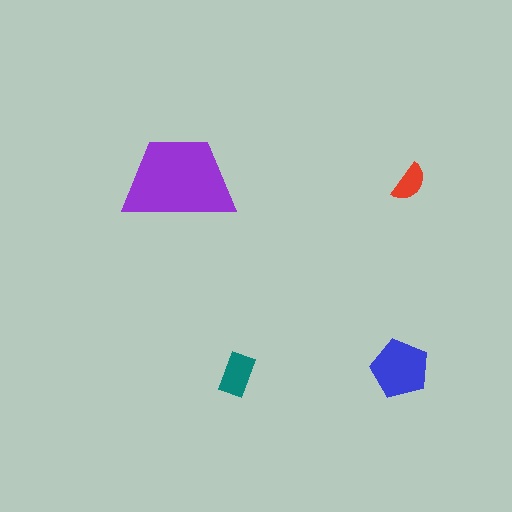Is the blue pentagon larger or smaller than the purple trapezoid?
Smaller.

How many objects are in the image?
There are 4 objects in the image.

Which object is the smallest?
The red semicircle.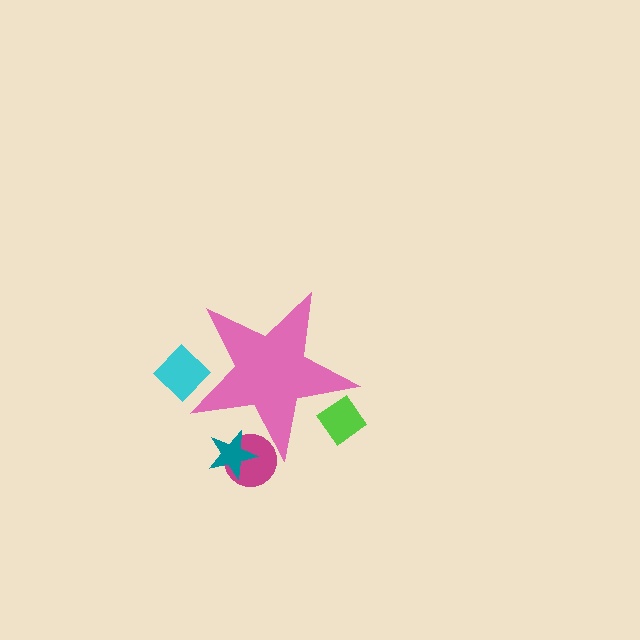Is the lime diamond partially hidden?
Yes, the lime diamond is partially hidden behind the pink star.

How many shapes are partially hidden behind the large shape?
4 shapes are partially hidden.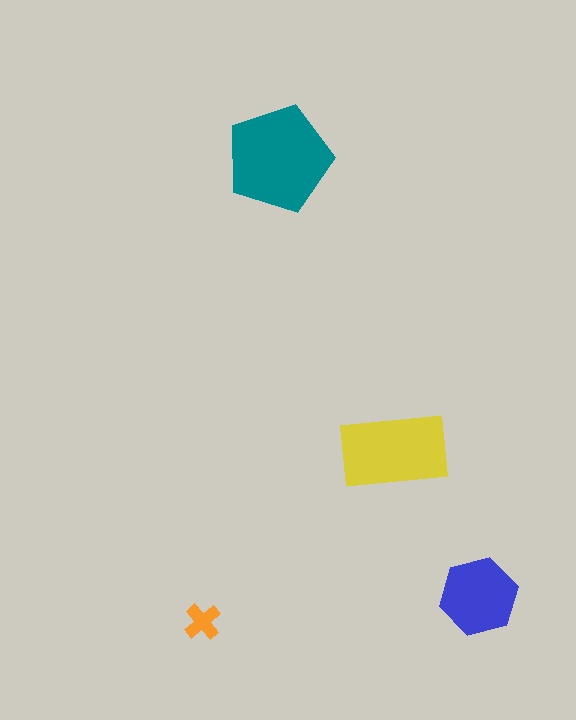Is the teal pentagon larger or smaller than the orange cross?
Larger.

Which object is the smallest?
The orange cross.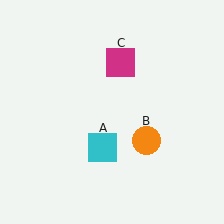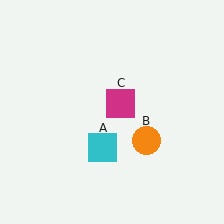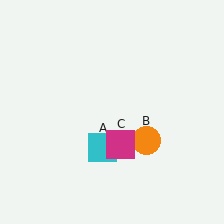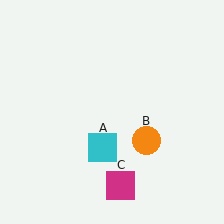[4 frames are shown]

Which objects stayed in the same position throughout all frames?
Cyan square (object A) and orange circle (object B) remained stationary.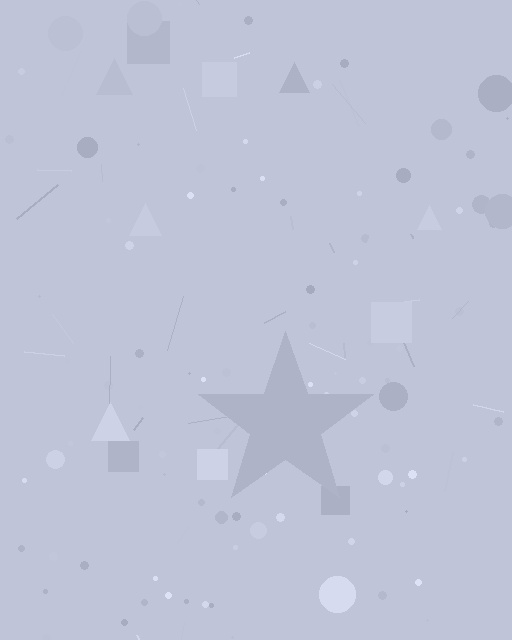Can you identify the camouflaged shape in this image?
The camouflaged shape is a star.